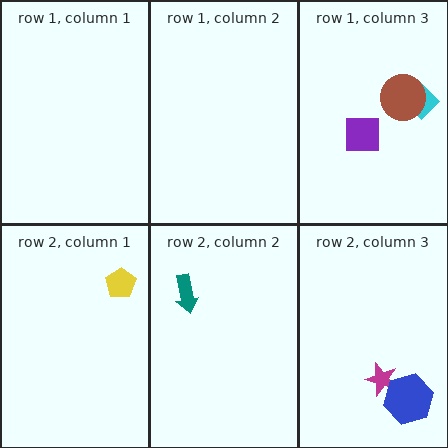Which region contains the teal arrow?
The row 2, column 2 region.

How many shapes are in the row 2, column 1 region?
1.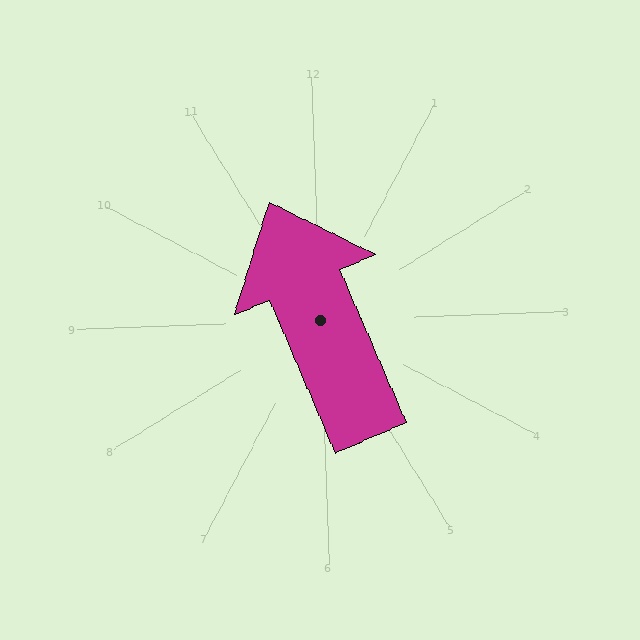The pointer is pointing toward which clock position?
Roughly 11 o'clock.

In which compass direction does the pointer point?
North.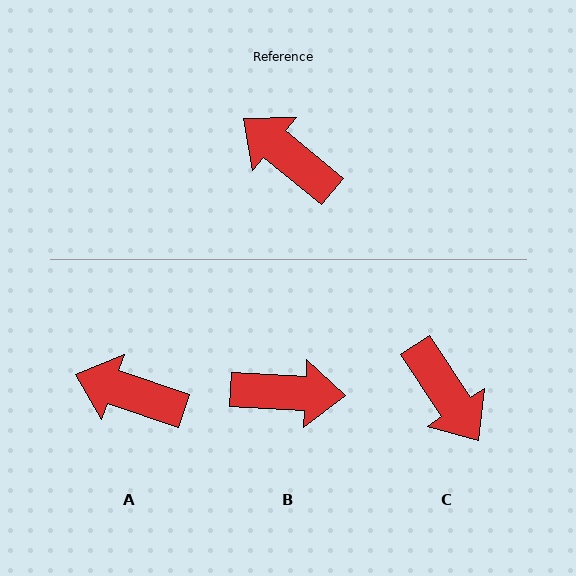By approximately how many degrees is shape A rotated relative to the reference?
Approximately 21 degrees counter-clockwise.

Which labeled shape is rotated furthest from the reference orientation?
C, about 163 degrees away.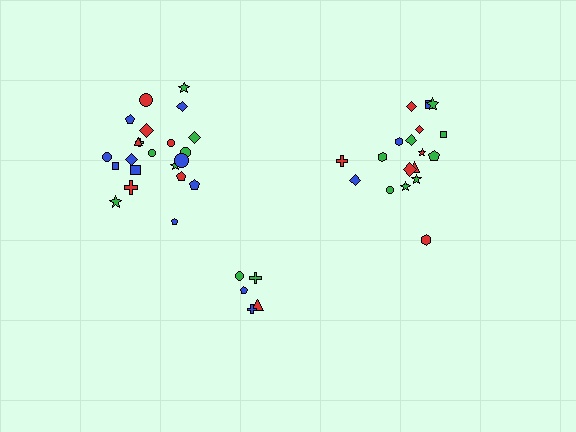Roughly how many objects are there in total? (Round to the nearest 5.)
Roughly 45 objects in total.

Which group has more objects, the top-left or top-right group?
The top-left group.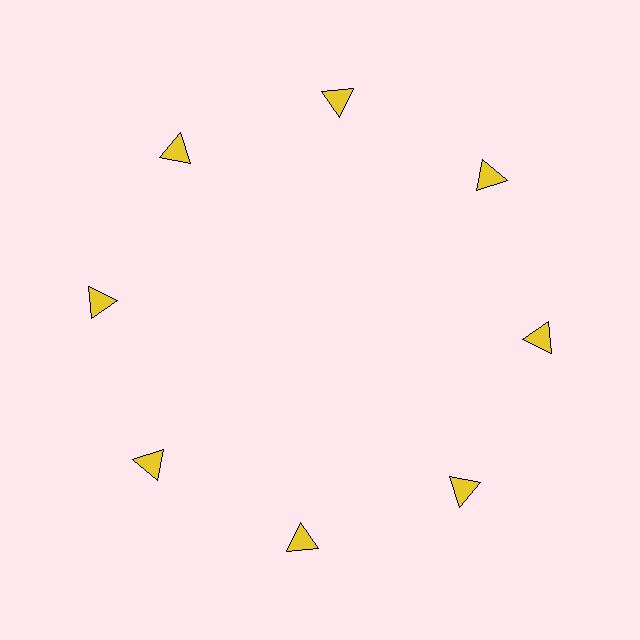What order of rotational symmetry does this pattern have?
This pattern has 8-fold rotational symmetry.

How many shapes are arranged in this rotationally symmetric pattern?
There are 8 shapes, arranged in 8 groups of 1.